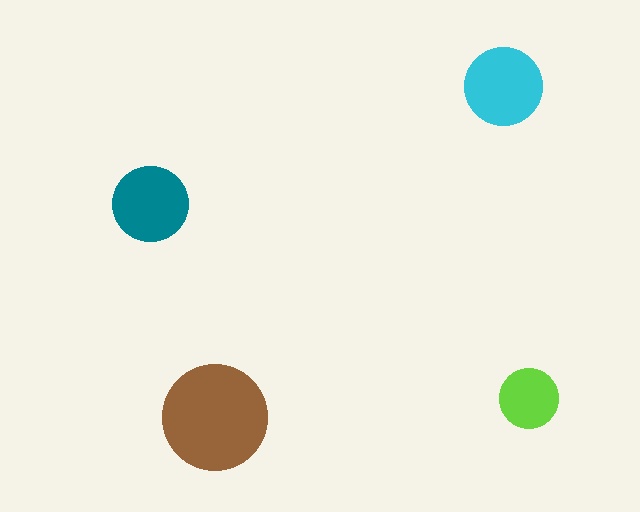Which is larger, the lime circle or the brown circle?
The brown one.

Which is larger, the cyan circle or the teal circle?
The cyan one.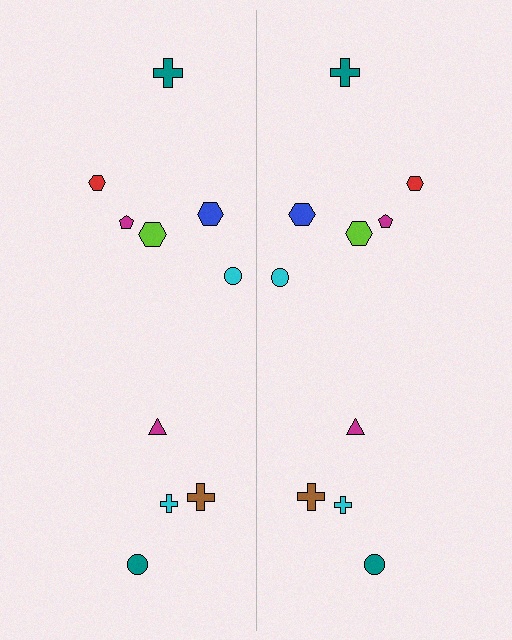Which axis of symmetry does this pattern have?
The pattern has a vertical axis of symmetry running through the center of the image.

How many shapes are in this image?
There are 20 shapes in this image.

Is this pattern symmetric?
Yes, this pattern has bilateral (reflection) symmetry.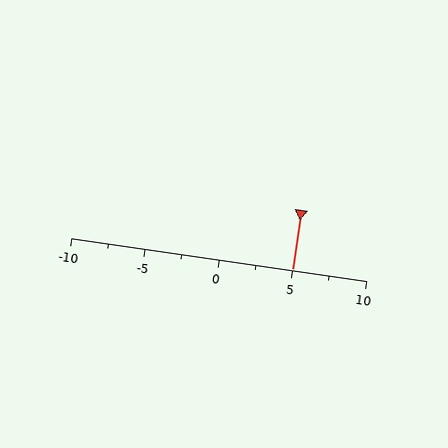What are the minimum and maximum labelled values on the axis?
The axis runs from -10 to 10.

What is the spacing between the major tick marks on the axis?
The major ticks are spaced 5 apart.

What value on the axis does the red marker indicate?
The marker indicates approximately 5.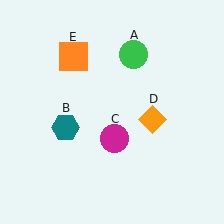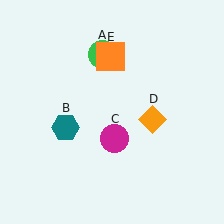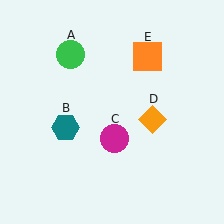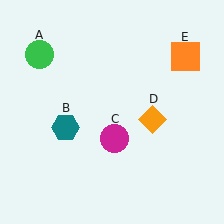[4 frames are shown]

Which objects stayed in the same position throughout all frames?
Teal hexagon (object B) and magenta circle (object C) and orange diamond (object D) remained stationary.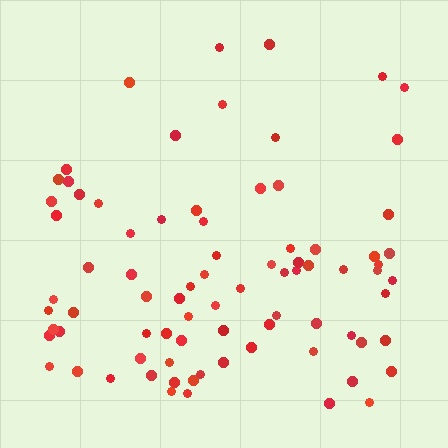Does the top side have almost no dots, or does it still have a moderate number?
Still a moderate number, just noticeably fewer than the bottom.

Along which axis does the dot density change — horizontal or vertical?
Vertical.